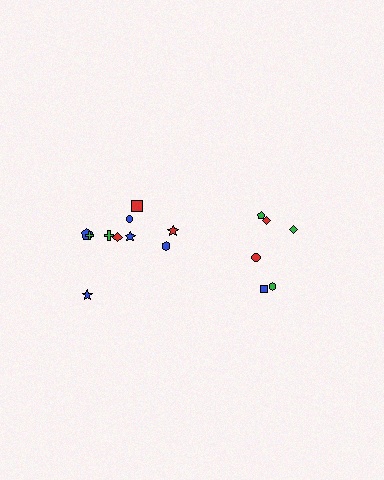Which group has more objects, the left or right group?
The left group.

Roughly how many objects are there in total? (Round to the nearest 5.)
Roughly 15 objects in total.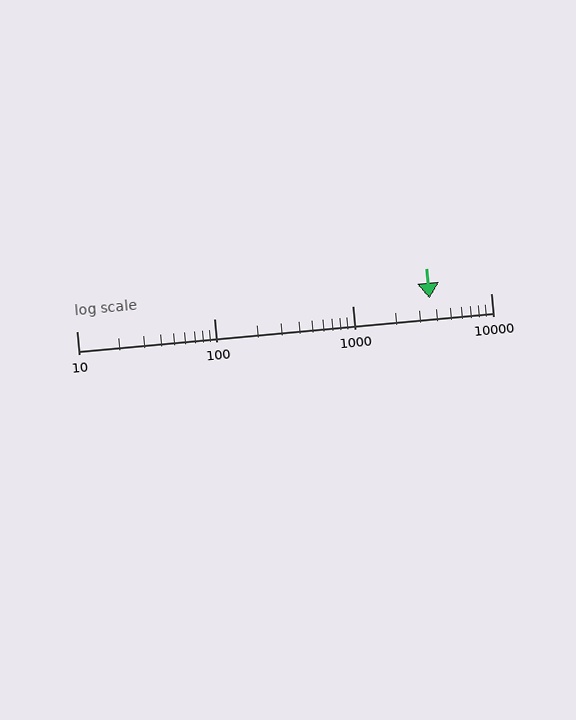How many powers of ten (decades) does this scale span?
The scale spans 3 decades, from 10 to 10000.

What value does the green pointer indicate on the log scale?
The pointer indicates approximately 3600.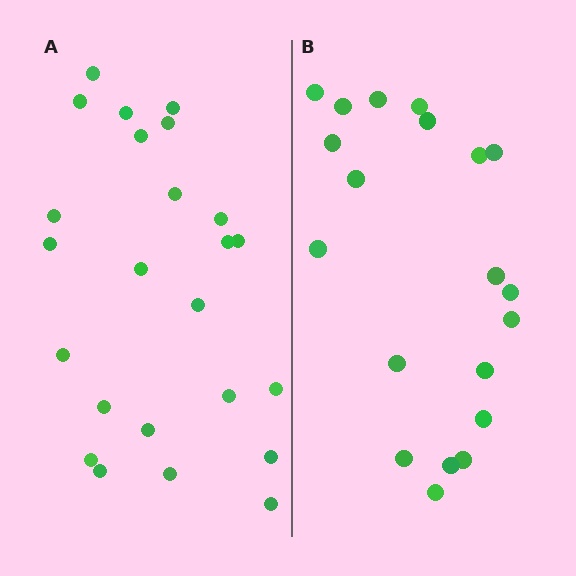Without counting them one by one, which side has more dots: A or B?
Region A (the left region) has more dots.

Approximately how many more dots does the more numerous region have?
Region A has about 4 more dots than region B.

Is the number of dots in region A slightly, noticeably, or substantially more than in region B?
Region A has only slightly more — the two regions are fairly close. The ratio is roughly 1.2 to 1.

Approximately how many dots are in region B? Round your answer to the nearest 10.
About 20 dots.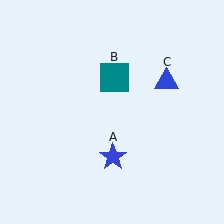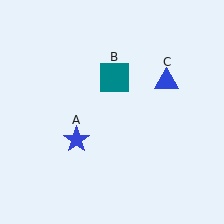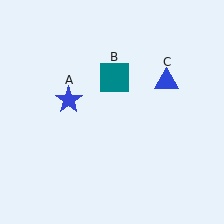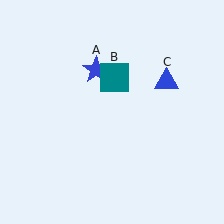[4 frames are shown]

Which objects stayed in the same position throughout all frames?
Teal square (object B) and blue triangle (object C) remained stationary.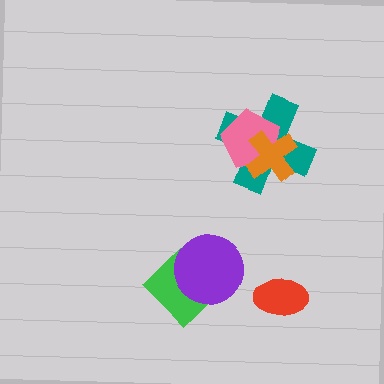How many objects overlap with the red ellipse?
0 objects overlap with the red ellipse.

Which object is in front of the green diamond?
The purple circle is in front of the green diamond.